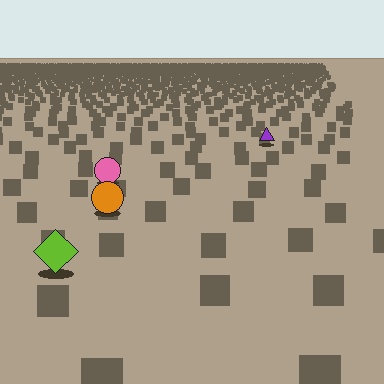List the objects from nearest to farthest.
From nearest to farthest: the lime diamond, the orange circle, the pink circle, the purple triangle.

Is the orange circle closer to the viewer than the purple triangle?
Yes. The orange circle is closer — you can tell from the texture gradient: the ground texture is coarser near it.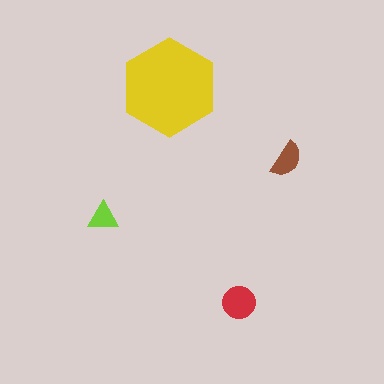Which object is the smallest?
The lime triangle.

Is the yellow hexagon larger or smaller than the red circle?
Larger.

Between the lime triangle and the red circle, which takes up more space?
The red circle.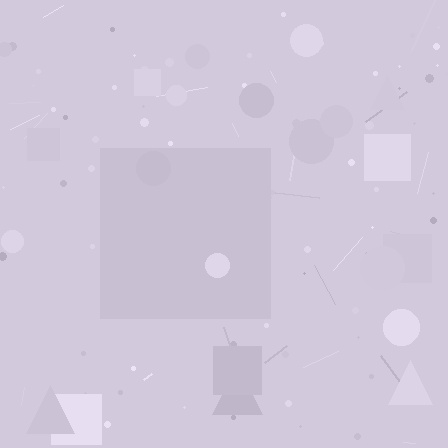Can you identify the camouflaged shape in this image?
The camouflaged shape is a square.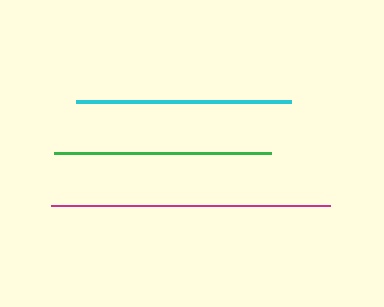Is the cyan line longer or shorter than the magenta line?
The magenta line is longer than the cyan line.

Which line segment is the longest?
The magenta line is the longest at approximately 279 pixels.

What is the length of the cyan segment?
The cyan segment is approximately 215 pixels long.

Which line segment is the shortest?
The cyan line is the shortest at approximately 215 pixels.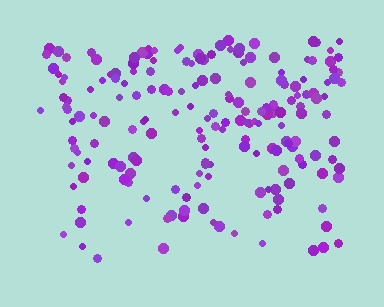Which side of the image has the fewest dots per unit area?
The bottom.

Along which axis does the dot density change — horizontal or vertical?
Vertical.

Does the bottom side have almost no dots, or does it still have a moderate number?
Still a moderate number, just noticeably fewer than the top.